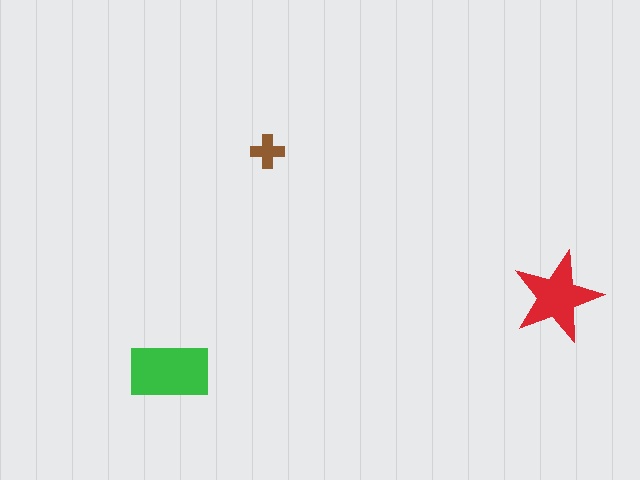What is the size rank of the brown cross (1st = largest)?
3rd.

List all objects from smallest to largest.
The brown cross, the red star, the green rectangle.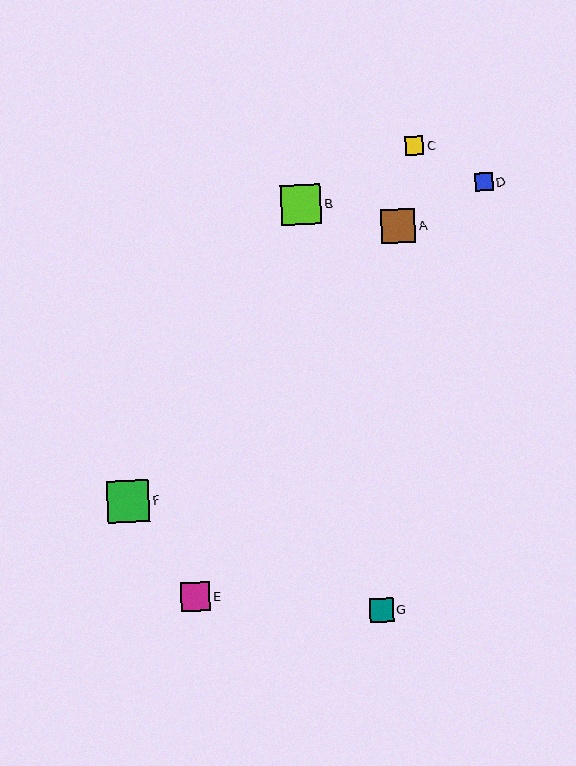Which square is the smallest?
Square D is the smallest with a size of approximately 18 pixels.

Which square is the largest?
Square F is the largest with a size of approximately 42 pixels.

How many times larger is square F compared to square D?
Square F is approximately 2.3 times the size of square D.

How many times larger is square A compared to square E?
Square A is approximately 1.2 times the size of square E.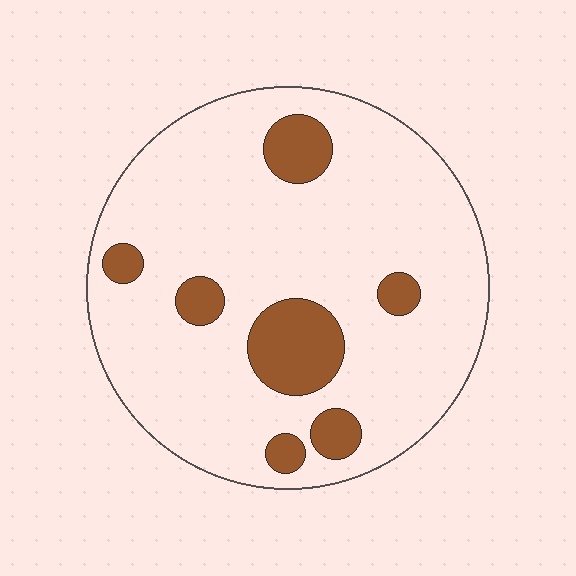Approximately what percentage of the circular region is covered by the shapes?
Approximately 15%.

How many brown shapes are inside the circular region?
7.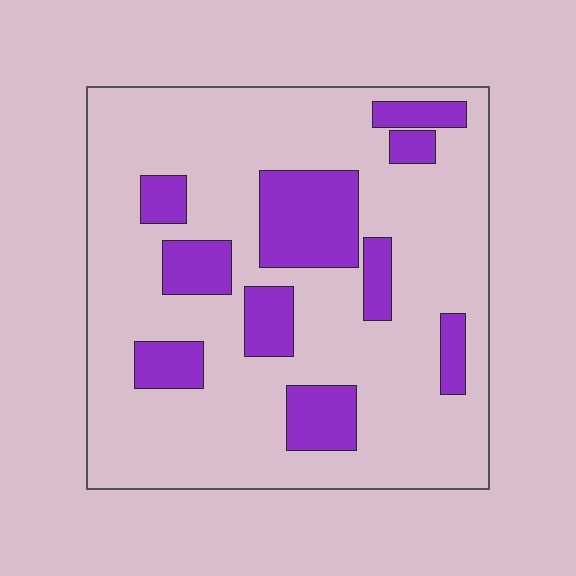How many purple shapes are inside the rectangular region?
10.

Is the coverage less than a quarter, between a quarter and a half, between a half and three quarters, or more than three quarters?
Less than a quarter.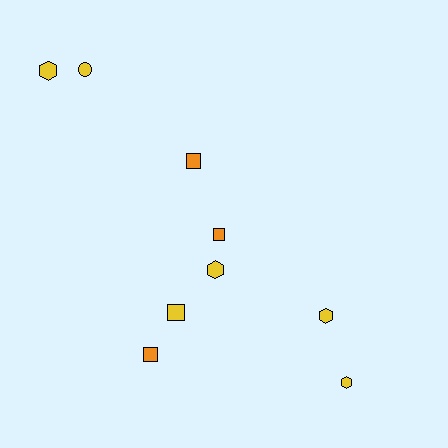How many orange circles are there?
There are no orange circles.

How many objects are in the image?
There are 9 objects.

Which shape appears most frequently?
Square, with 4 objects.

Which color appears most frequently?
Yellow, with 6 objects.